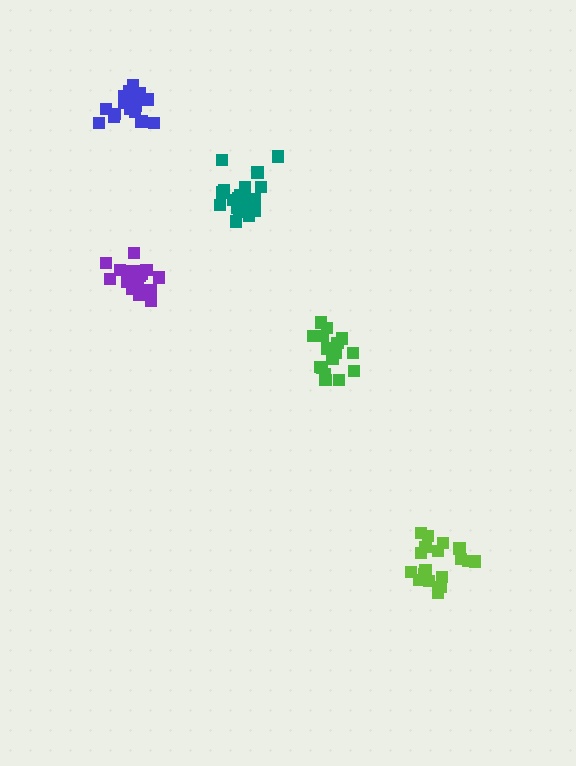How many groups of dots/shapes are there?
There are 5 groups.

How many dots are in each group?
Group 1: 18 dots, Group 2: 19 dots, Group 3: 18 dots, Group 4: 18 dots, Group 5: 16 dots (89 total).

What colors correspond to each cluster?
The clusters are colored: green, teal, purple, lime, blue.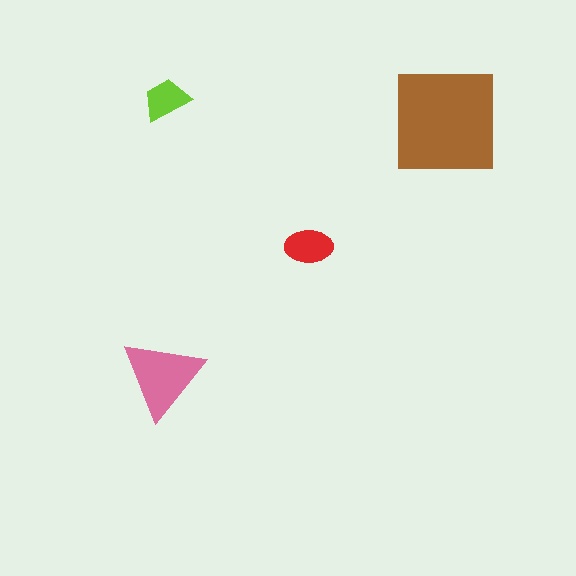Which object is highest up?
The lime trapezoid is topmost.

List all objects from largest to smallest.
The brown square, the pink triangle, the red ellipse, the lime trapezoid.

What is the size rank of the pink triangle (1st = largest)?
2nd.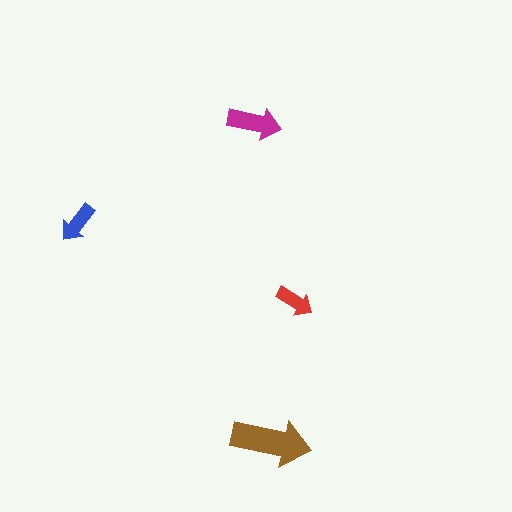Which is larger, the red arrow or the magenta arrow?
The magenta one.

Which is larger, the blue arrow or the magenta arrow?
The magenta one.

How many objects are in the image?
There are 4 objects in the image.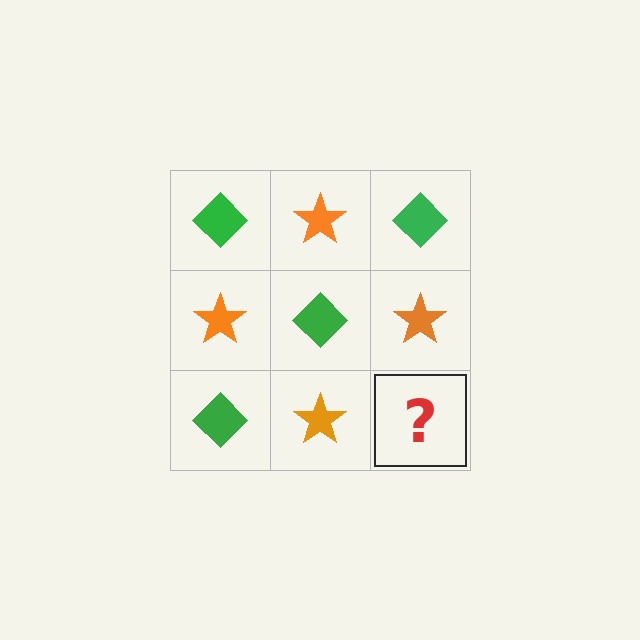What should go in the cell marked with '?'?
The missing cell should contain a green diamond.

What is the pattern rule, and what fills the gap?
The rule is that it alternates green diamond and orange star in a checkerboard pattern. The gap should be filled with a green diamond.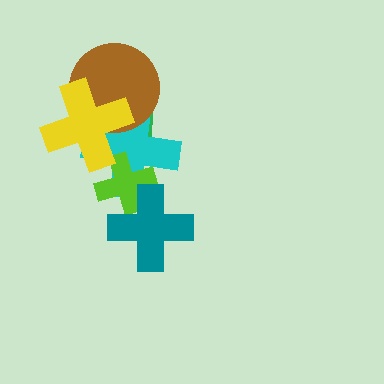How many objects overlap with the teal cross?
2 objects overlap with the teal cross.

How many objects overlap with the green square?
4 objects overlap with the green square.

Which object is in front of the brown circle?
The yellow cross is in front of the brown circle.